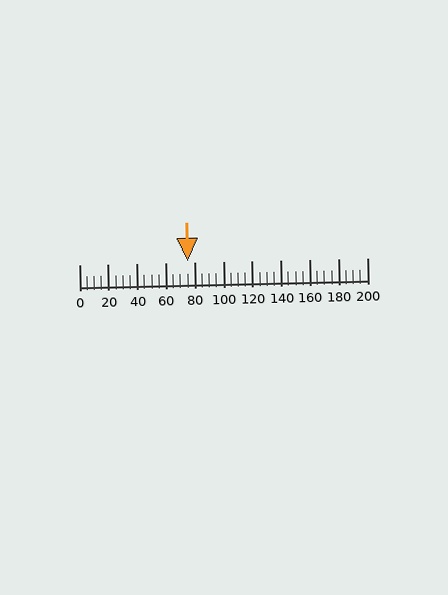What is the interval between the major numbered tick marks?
The major tick marks are spaced 20 units apart.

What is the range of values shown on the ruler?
The ruler shows values from 0 to 200.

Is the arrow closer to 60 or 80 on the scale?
The arrow is closer to 80.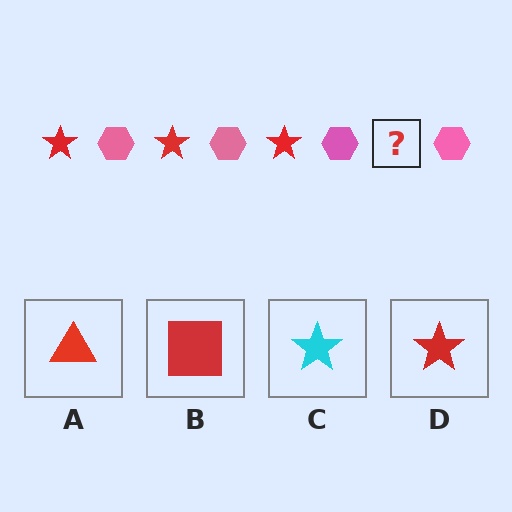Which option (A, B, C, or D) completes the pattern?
D.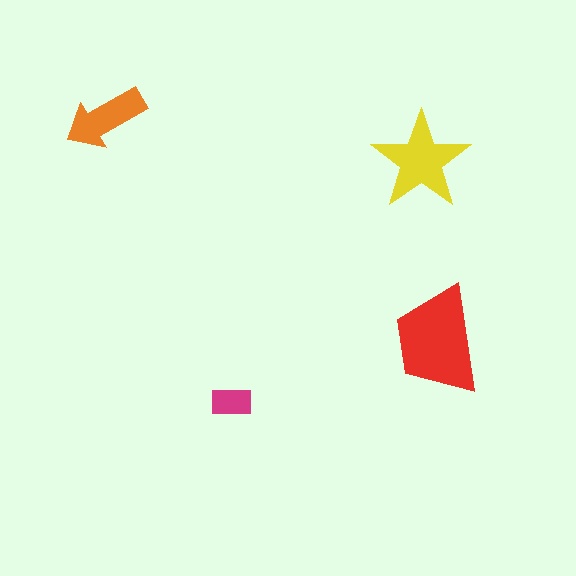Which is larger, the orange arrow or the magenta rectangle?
The orange arrow.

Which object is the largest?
The red trapezoid.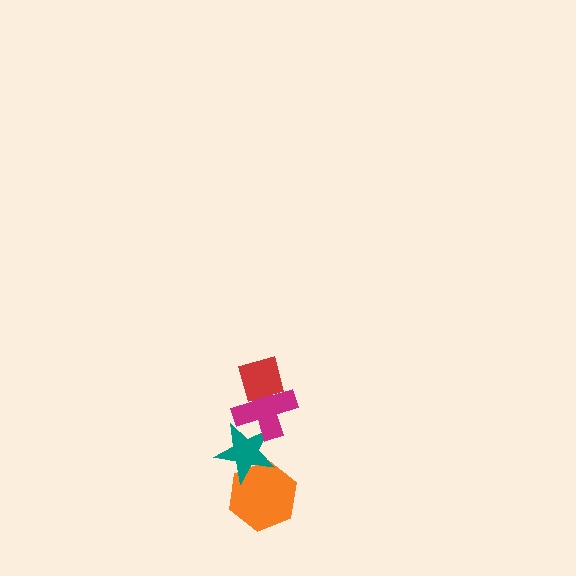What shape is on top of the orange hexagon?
The teal star is on top of the orange hexagon.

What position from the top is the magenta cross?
The magenta cross is 2nd from the top.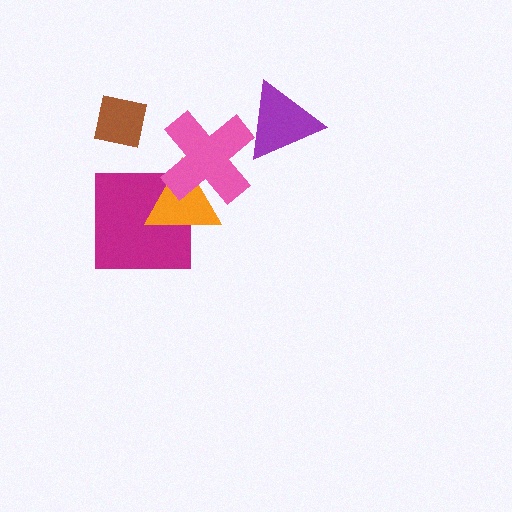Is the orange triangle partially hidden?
Yes, it is partially covered by another shape.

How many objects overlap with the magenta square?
1 object overlaps with the magenta square.